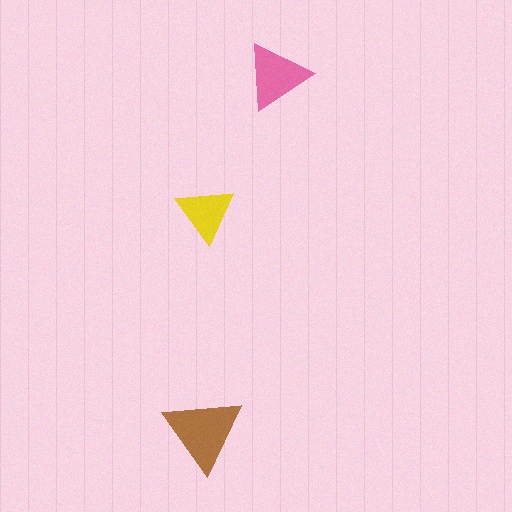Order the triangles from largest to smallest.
the brown one, the pink one, the yellow one.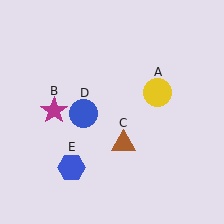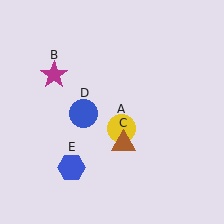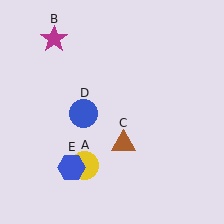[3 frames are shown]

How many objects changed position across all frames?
2 objects changed position: yellow circle (object A), magenta star (object B).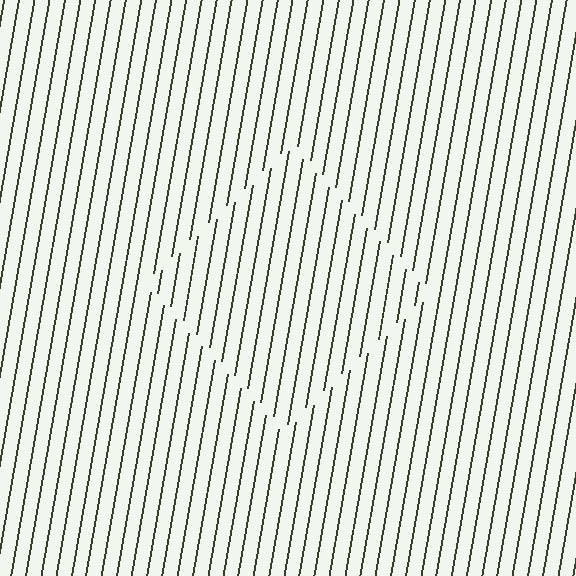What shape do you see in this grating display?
An illusory square. The interior of the shape contains the same grating, shifted by half a period — the contour is defined by the phase discontinuity where line-ends from the inner and outer gratings abut.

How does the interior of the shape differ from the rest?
The interior of the shape contains the same grating, shifted by half a period — the contour is defined by the phase discontinuity where line-ends from the inner and outer gratings abut.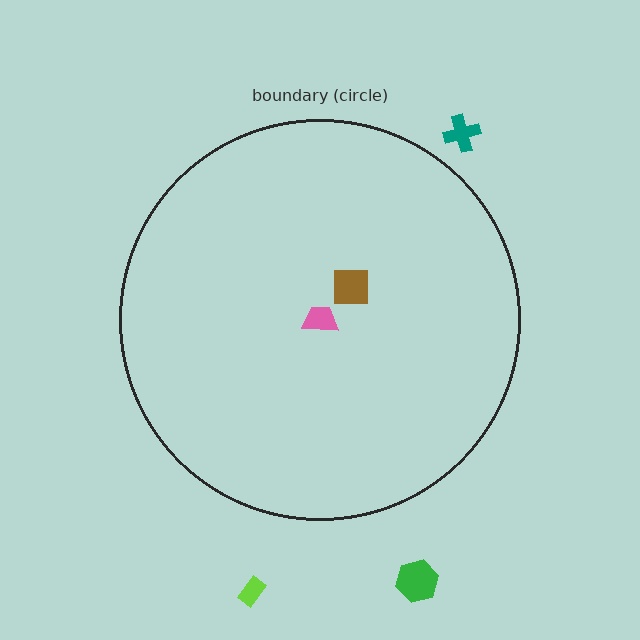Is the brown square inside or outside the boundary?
Inside.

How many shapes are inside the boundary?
2 inside, 3 outside.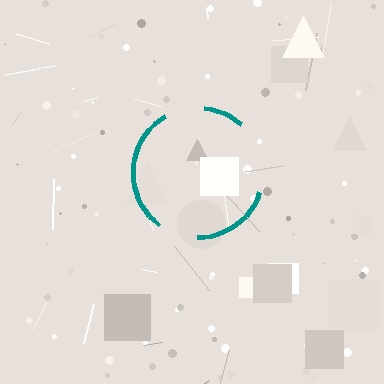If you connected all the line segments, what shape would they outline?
They would outline a circle.